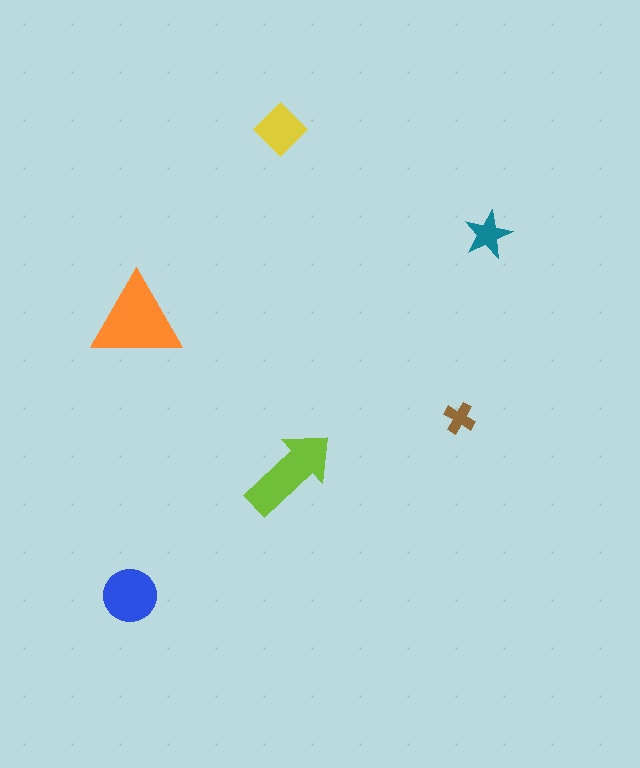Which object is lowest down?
The blue circle is bottommost.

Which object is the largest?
The orange triangle.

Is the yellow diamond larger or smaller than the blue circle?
Smaller.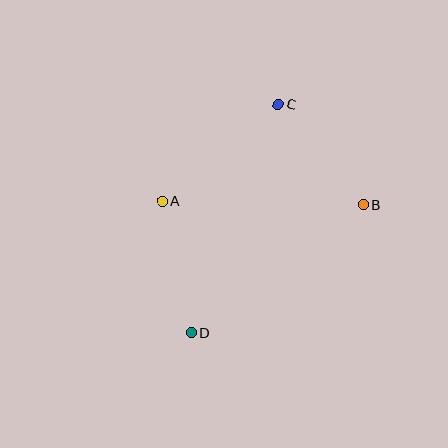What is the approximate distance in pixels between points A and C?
The distance between A and C is approximately 151 pixels.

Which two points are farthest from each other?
Points C and D are farthest from each other.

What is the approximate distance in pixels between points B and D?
The distance between B and D is approximately 215 pixels.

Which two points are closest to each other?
Points B and C are closest to each other.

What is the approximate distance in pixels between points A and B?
The distance between A and B is approximately 201 pixels.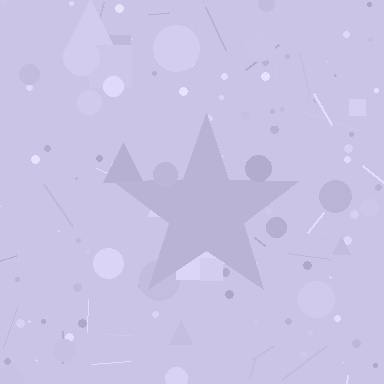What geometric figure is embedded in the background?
A star is embedded in the background.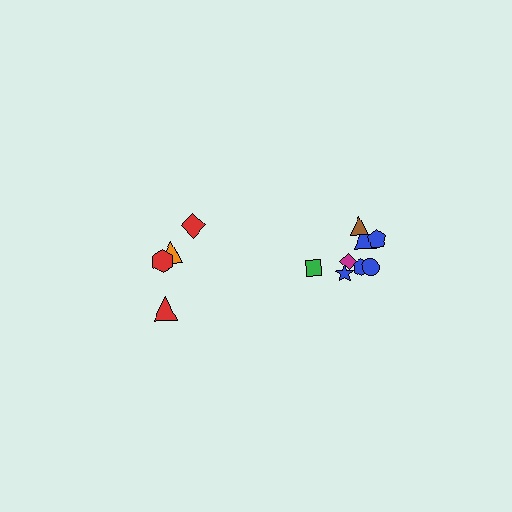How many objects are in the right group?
There are 8 objects.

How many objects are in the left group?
There are 4 objects.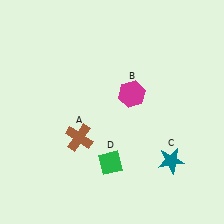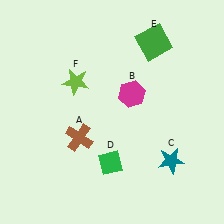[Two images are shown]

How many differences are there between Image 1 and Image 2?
There are 2 differences between the two images.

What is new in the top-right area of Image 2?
A green square (E) was added in the top-right area of Image 2.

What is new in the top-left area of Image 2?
A lime star (F) was added in the top-left area of Image 2.